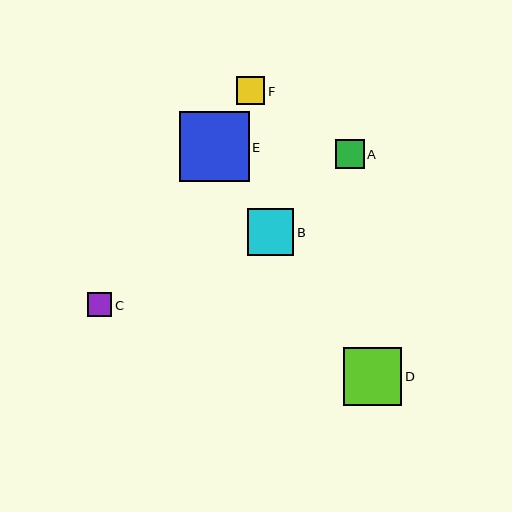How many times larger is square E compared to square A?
Square E is approximately 2.4 times the size of square A.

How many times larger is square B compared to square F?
Square B is approximately 1.6 times the size of square F.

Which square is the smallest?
Square C is the smallest with a size of approximately 25 pixels.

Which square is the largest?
Square E is the largest with a size of approximately 70 pixels.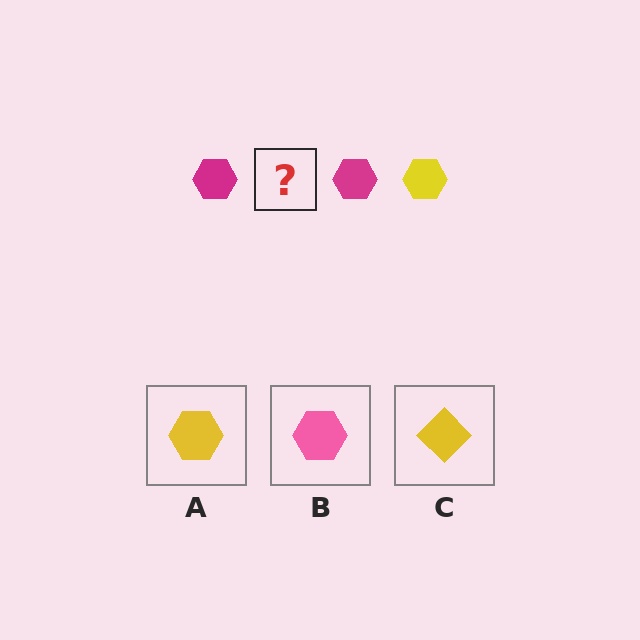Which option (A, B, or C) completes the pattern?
A.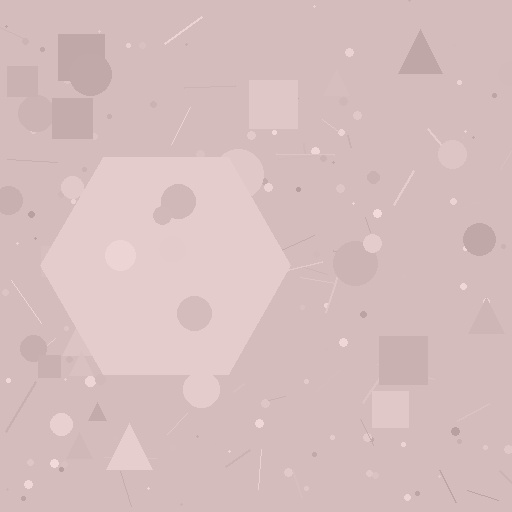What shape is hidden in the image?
A hexagon is hidden in the image.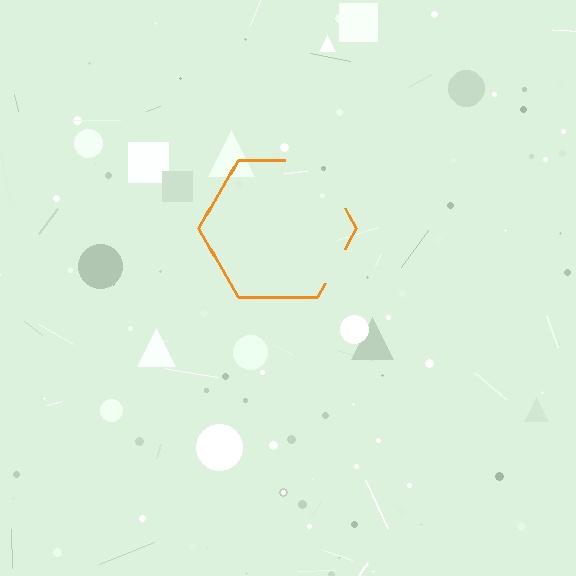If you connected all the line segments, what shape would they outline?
They would outline a hexagon.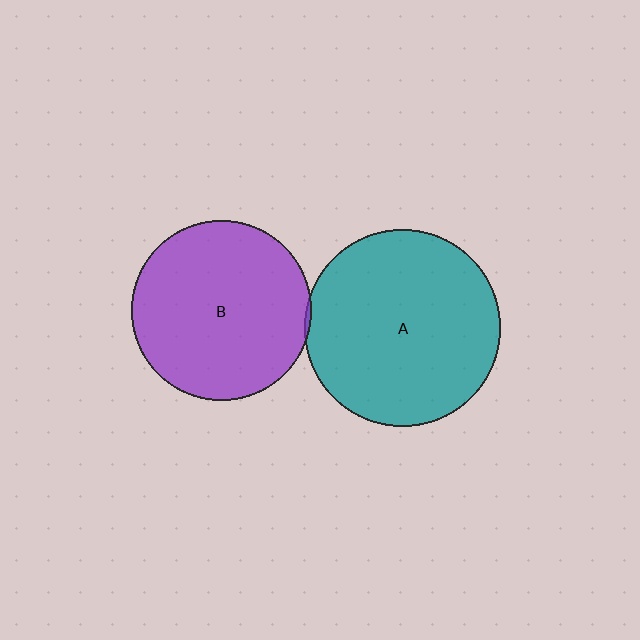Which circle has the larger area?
Circle A (teal).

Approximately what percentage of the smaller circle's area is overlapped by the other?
Approximately 5%.